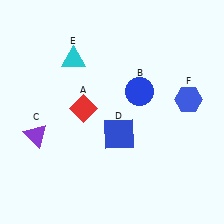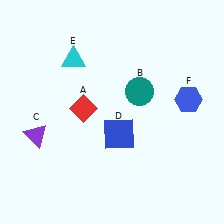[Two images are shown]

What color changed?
The circle (B) changed from blue in Image 1 to teal in Image 2.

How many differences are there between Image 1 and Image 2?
There is 1 difference between the two images.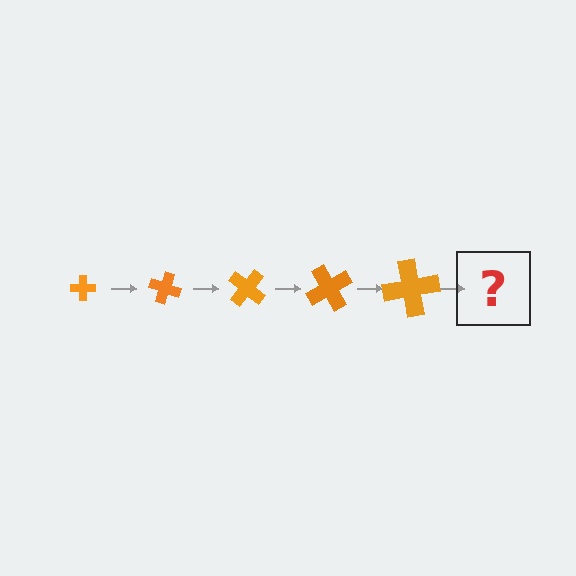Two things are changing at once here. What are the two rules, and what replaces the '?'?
The two rules are that the cross grows larger each step and it rotates 20 degrees each step. The '?' should be a cross, larger than the previous one and rotated 100 degrees from the start.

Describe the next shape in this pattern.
It should be a cross, larger than the previous one and rotated 100 degrees from the start.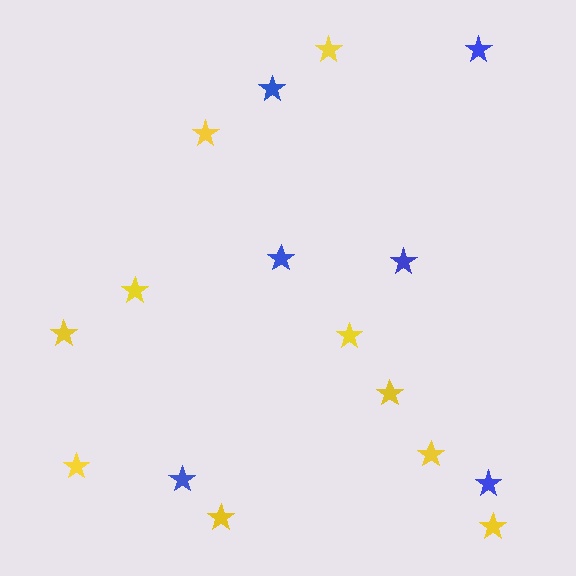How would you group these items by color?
There are 2 groups: one group of blue stars (6) and one group of yellow stars (10).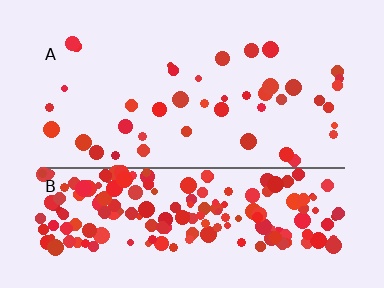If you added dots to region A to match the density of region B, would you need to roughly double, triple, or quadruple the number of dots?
Approximately quadruple.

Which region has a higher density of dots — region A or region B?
B (the bottom).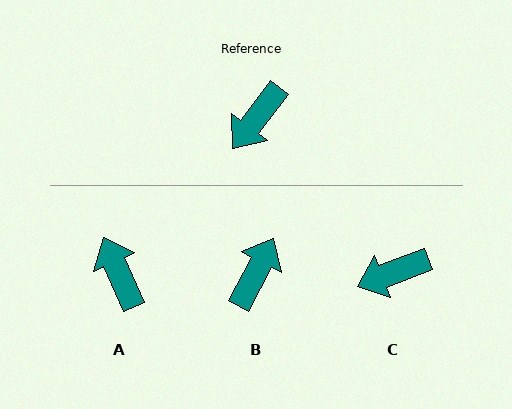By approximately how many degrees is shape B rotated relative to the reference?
Approximately 170 degrees clockwise.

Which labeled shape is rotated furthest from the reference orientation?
B, about 170 degrees away.